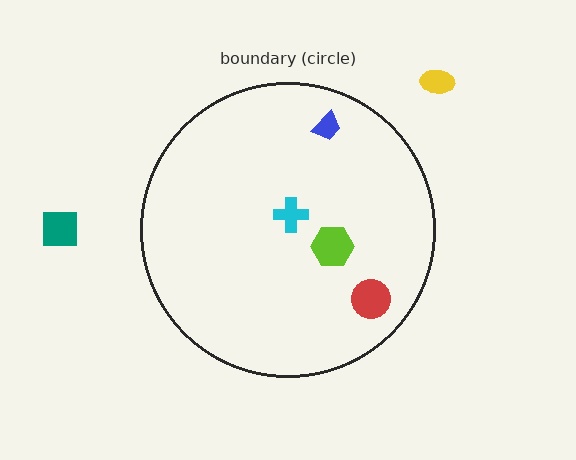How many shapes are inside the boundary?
4 inside, 2 outside.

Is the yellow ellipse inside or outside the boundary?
Outside.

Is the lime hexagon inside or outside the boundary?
Inside.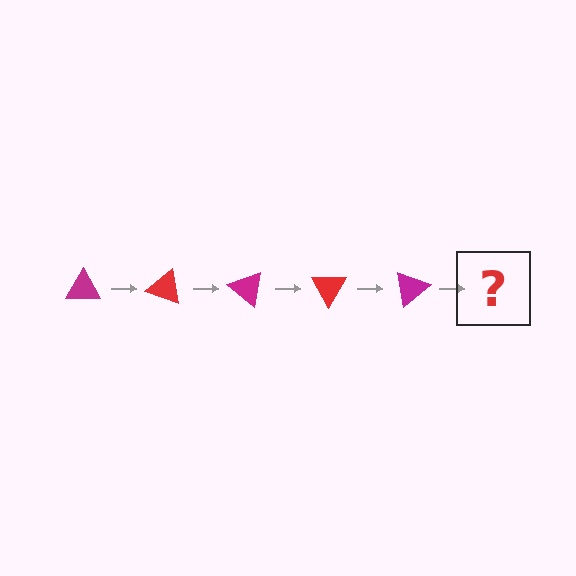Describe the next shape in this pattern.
It should be a red triangle, rotated 100 degrees from the start.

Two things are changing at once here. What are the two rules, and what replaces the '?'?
The two rules are that it rotates 20 degrees each step and the color cycles through magenta and red. The '?' should be a red triangle, rotated 100 degrees from the start.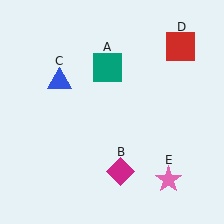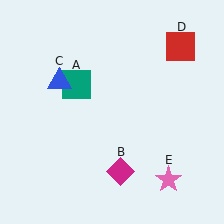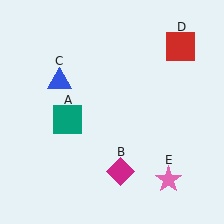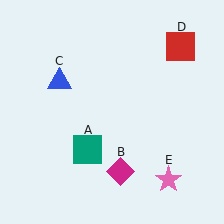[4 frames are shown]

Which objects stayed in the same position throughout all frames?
Magenta diamond (object B) and blue triangle (object C) and red square (object D) and pink star (object E) remained stationary.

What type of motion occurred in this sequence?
The teal square (object A) rotated counterclockwise around the center of the scene.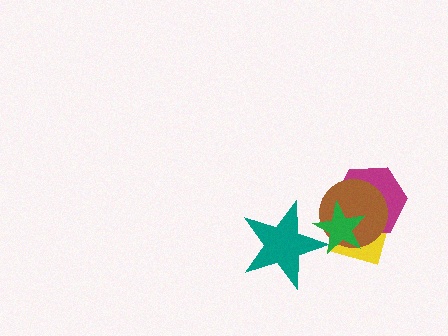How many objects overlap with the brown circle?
3 objects overlap with the brown circle.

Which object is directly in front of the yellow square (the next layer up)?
The magenta hexagon is directly in front of the yellow square.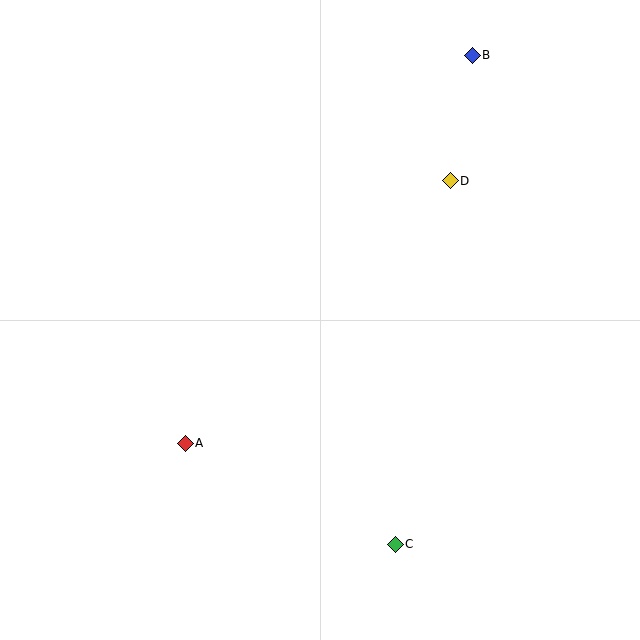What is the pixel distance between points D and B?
The distance between D and B is 127 pixels.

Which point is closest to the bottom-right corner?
Point C is closest to the bottom-right corner.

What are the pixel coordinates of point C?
Point C is at (395, 544).